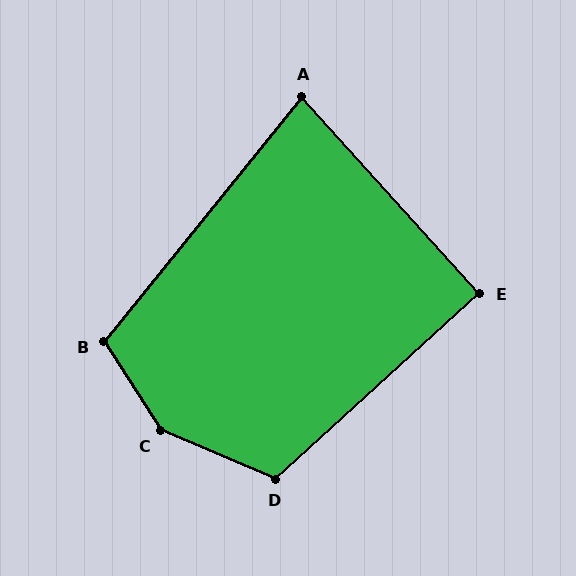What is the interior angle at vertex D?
Approximately 115 degrees (obtuse).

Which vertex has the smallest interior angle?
A, at approximately 81 degrees.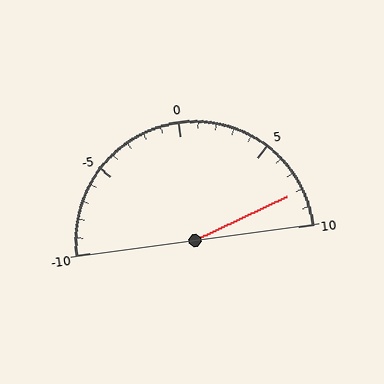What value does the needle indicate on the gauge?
The needle indicates approximately 8.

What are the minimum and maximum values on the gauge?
The gauge ranges from -10 to 10.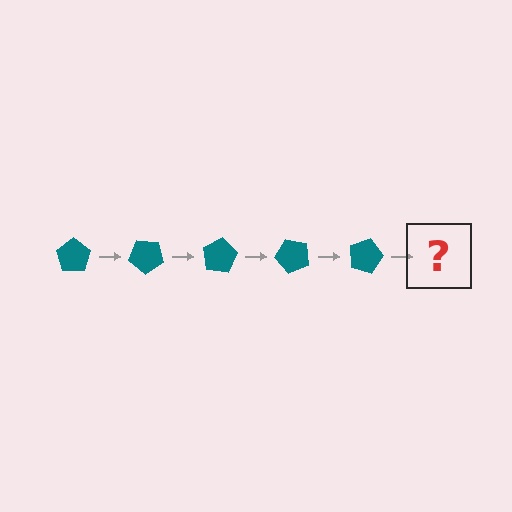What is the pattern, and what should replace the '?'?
The pattern is that the pentagon rotates 40 degrees each step. The '?' should be a teal pentagon rotated 200 degrees.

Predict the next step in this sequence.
The next step is a teal pentagon rotated 200 degrees.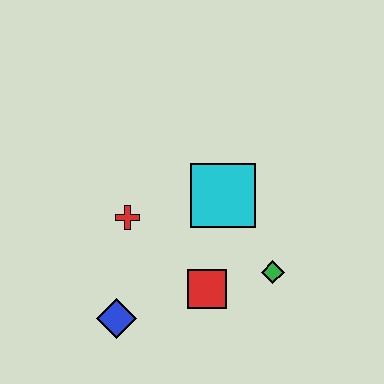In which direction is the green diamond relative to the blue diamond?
The green diamond is to the right of the blue diamond.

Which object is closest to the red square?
The green diamond is closest to the red square.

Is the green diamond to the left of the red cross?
No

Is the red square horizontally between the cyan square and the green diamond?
No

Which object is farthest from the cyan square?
The blue diamond is farthest from the cyan square.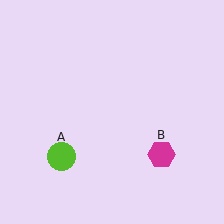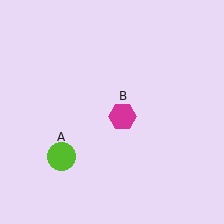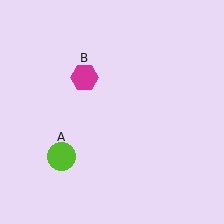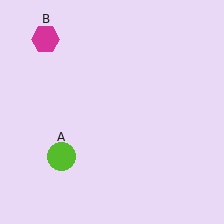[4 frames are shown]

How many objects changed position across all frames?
1 object changed position: magenta hexagon (object B).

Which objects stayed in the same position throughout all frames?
Lime circle (object A) remained stationary.